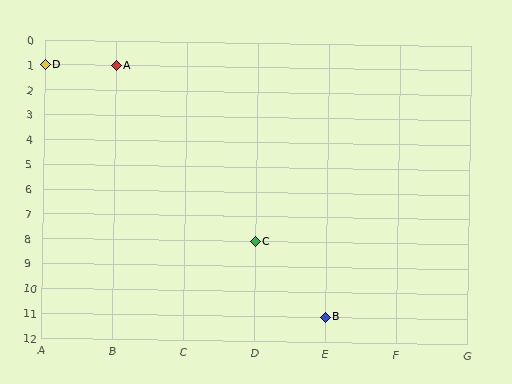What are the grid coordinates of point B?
Point B is at grid coordinates (E, 11).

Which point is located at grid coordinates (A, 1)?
Point D is at (A, 1).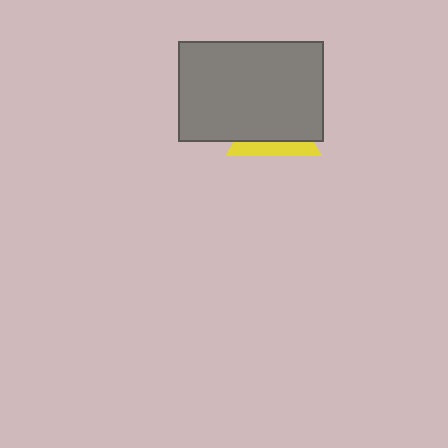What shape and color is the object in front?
The object in front is a gray rectangle.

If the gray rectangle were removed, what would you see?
You would see the complete yellow triangle.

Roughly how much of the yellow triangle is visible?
A small part of it is visible (roughly 31%).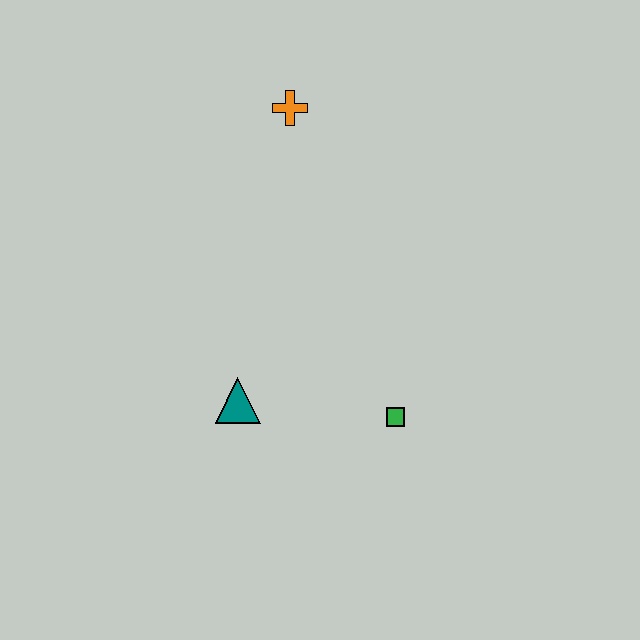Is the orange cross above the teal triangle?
Yes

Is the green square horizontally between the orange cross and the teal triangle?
No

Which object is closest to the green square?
The teal triangle is closest to the green square.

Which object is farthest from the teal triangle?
The orange cross is farthest from the teal triangle.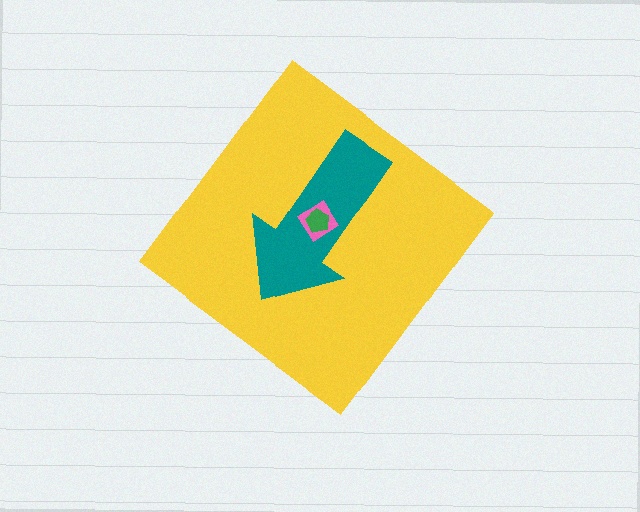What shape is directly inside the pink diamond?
The green pentagon.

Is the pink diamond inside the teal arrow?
Yes.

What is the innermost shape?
The green pentagon.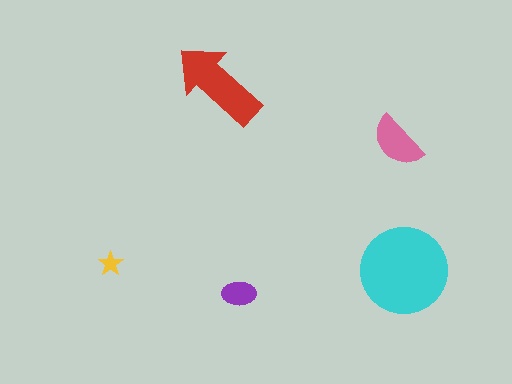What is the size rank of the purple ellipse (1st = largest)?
4th.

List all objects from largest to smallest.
The cyan circle, the red arrow, the pink semicircle, the purple ellipse, the yellow star.